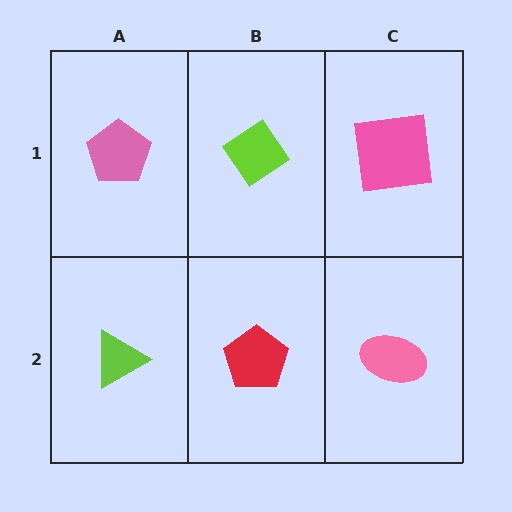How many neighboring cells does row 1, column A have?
2.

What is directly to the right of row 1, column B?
A pink square.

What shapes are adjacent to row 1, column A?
A lime triangle (row 2, column A), a lime diamond (row 1, column B).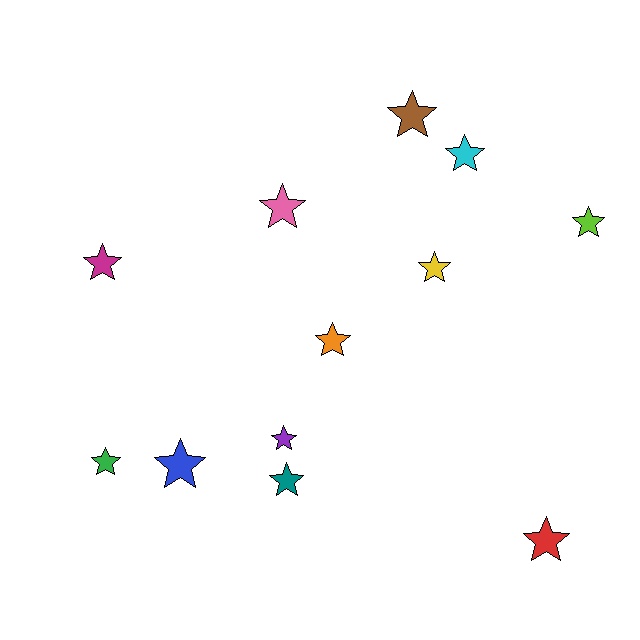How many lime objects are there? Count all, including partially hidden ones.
There is 1 lime object.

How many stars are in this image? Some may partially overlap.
There are 12 stars.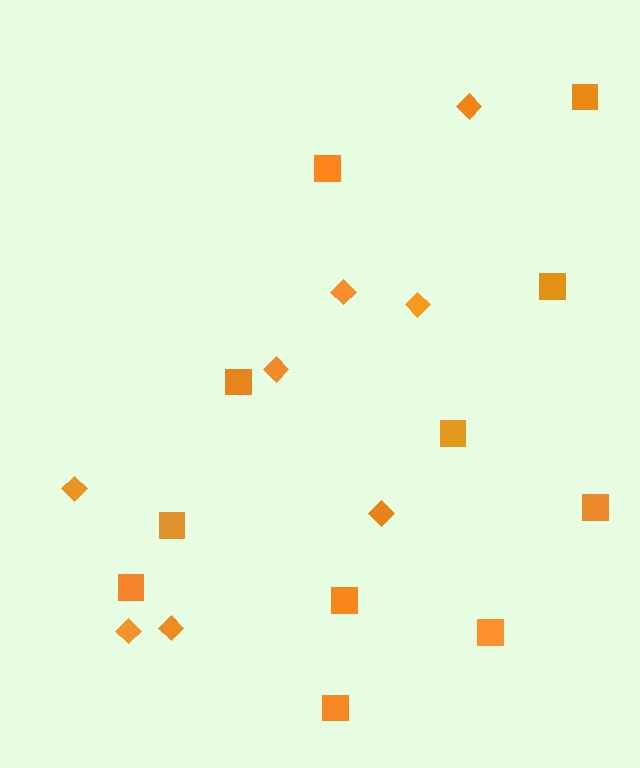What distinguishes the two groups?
There are 2 groups: one group of diamonds (8) and one group of squares (11).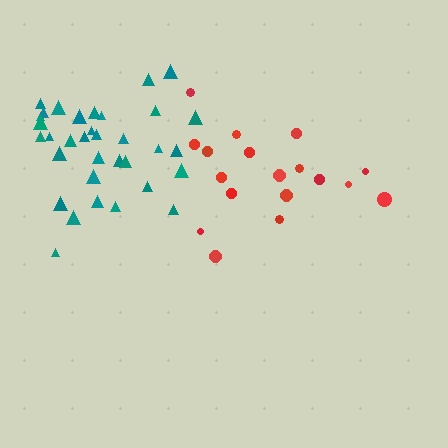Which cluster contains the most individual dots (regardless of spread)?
Teal (34).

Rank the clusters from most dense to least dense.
teal, red.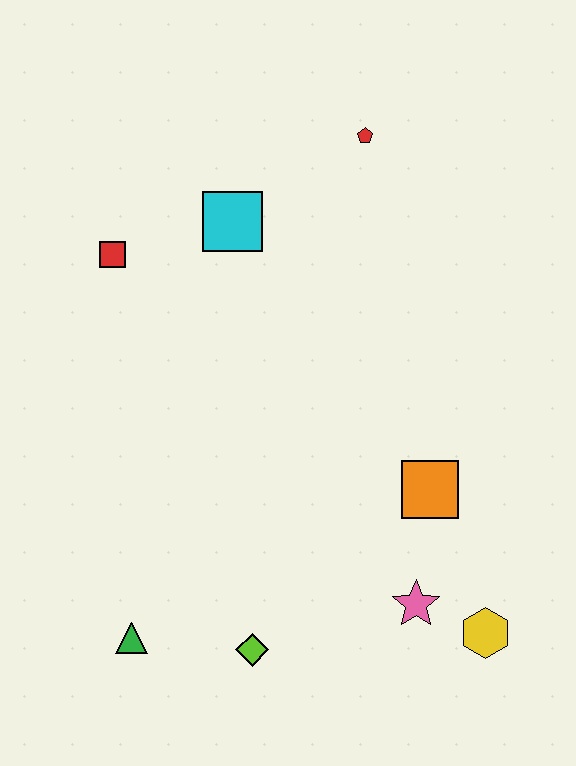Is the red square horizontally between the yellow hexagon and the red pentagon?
No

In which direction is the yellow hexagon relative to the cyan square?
The yellow hexagon is below the cyan square.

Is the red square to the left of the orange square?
Yes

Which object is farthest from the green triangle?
The red pentagon is farthest from the green triangle.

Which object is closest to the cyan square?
The red square is closest to the cyan square.